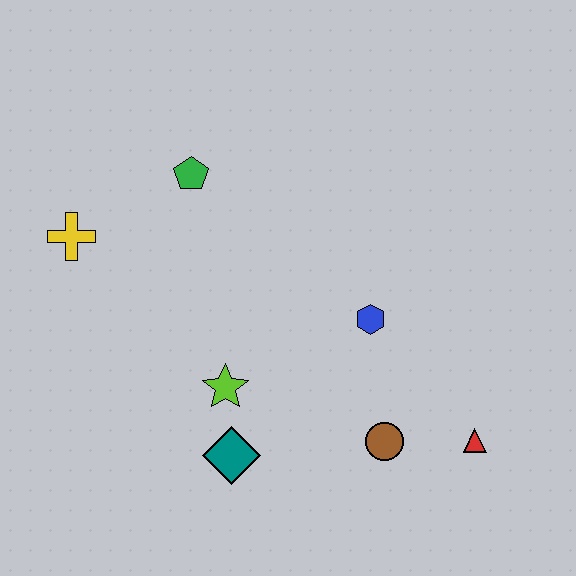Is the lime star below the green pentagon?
Yes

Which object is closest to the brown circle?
The red triangle is closest to the brown circle.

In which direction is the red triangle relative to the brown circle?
The red triangle is to the right of the brown circle.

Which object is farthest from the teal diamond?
The green pentagon is farthest from the teal diamond.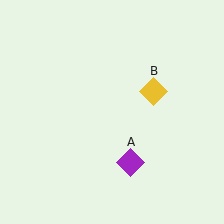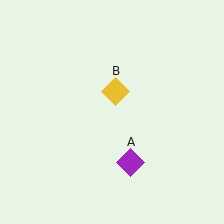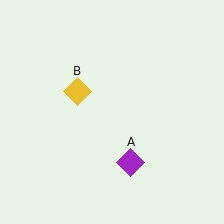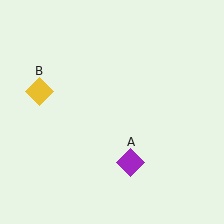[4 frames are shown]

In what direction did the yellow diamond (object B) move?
The yellow diamond (object B) moved left.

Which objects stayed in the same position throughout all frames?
Purple diamond (object A) remained stationary.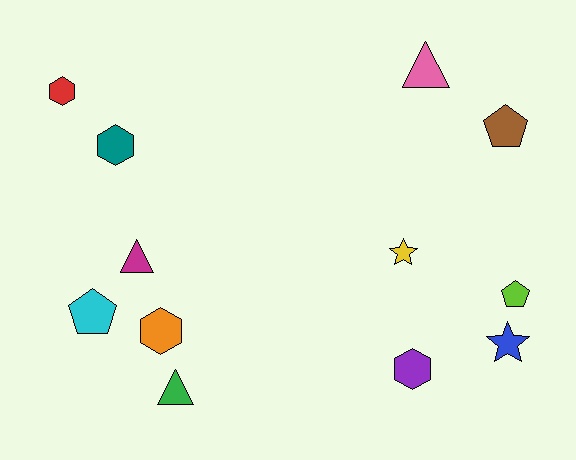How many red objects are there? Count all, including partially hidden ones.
There is 1 red object.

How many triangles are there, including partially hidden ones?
There are 3 triangles.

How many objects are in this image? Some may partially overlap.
There are 12 objects.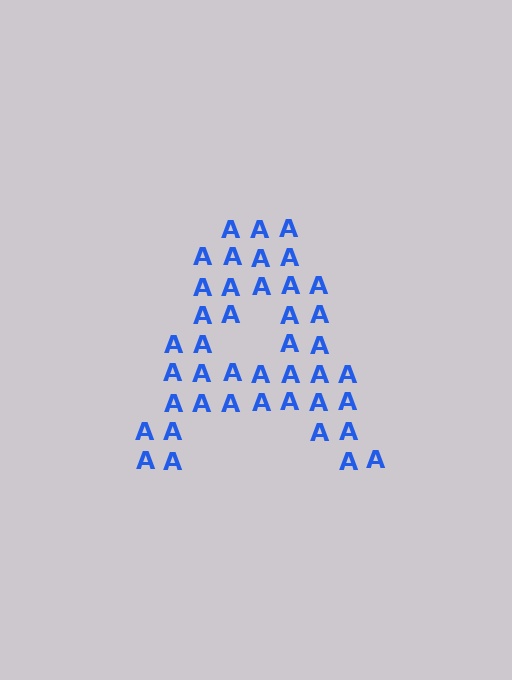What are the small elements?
The small elements are letter A's.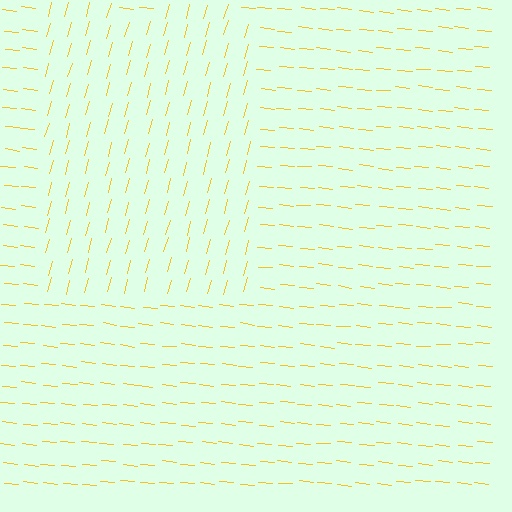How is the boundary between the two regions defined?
The boundary is defined purely by a change in line orientation (approximately 80 degrees difference). All lines are the same color and thickness.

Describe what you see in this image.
The image is filled with small yellow line segments. A rectangle region in the image has lines oriented differently from the surrounding lines, creating a visible texture boundary.